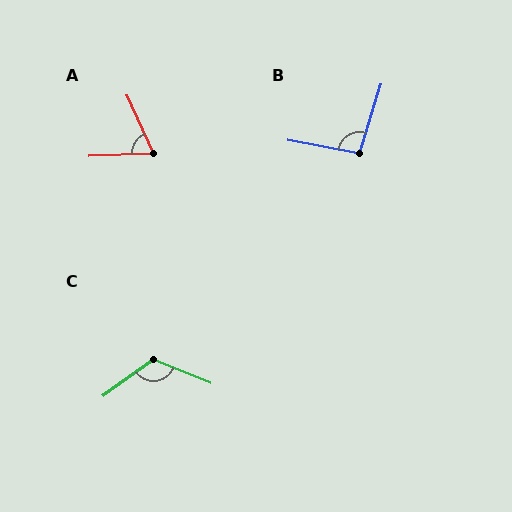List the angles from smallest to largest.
A (68°), B (97°), C (122°).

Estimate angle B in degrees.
Approximately 97 degrees.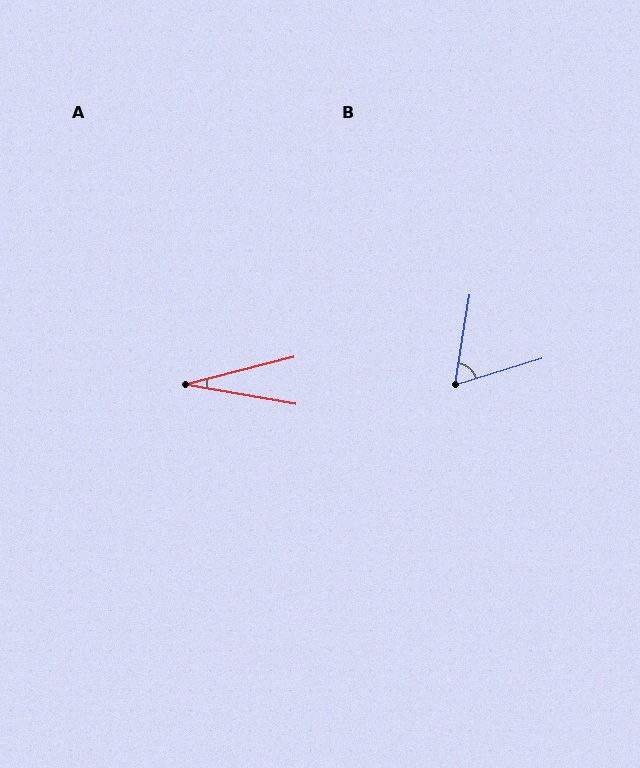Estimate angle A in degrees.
Approximately 24 degrees.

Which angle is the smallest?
A, at approximately 24 degrees.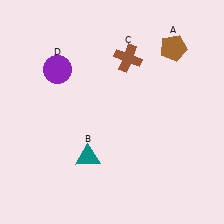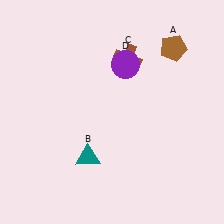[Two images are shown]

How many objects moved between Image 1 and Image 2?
1 object moved between the two images.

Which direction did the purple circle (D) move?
The purple circle (D) moved right.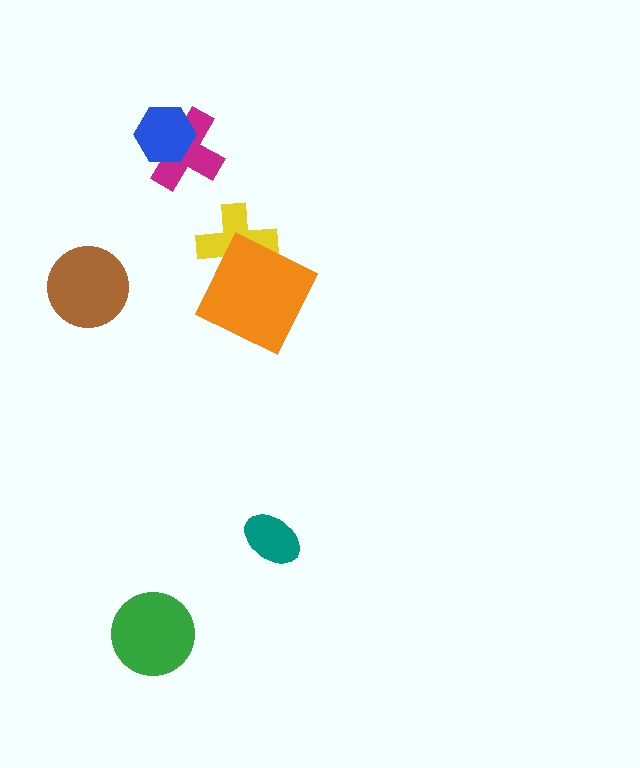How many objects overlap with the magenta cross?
1 object overlaps with the magenta cross.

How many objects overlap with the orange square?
1 object overlaps with the orange square.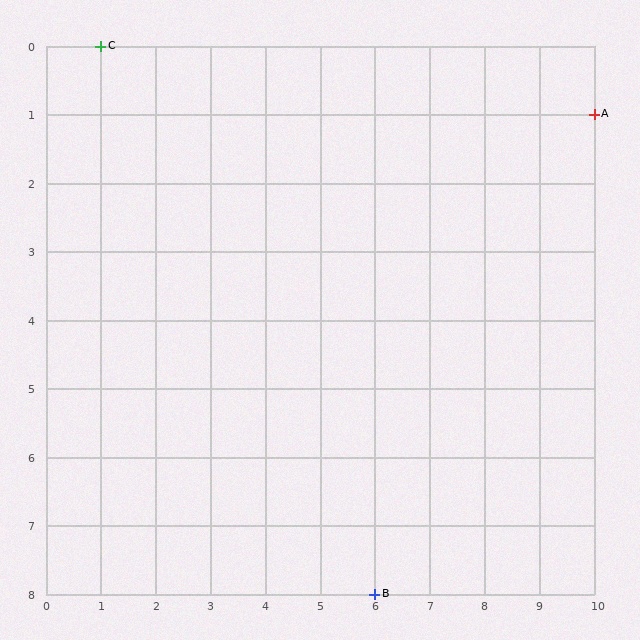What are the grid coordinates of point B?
Point B is at grid coordinates (6, 8).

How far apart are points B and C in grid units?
Points B and C are 5 columns and 8 rows apart (about 9.4 grid units diagonally).